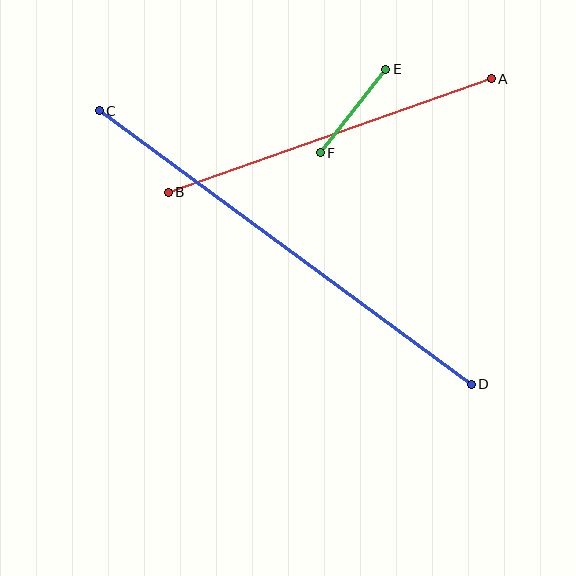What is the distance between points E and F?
The distance is approximately 106 pixels.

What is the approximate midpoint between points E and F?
The midpoint is at approximately (353, 111) pixels.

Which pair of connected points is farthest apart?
Points C and D are farthest apart.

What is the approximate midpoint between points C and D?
The midpoint is at approximately (285, 247) pixels.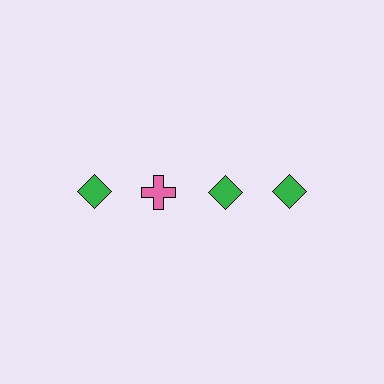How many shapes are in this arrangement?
There are 4 shapes arranged in a grid pattern.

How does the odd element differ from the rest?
It differs in both color (pink instead of green) and shape (cross instead of diamond).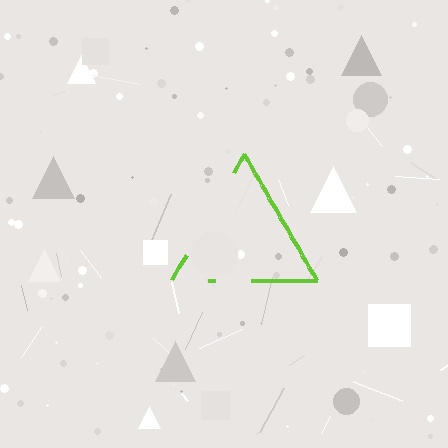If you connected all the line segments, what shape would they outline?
They would outline a triangle.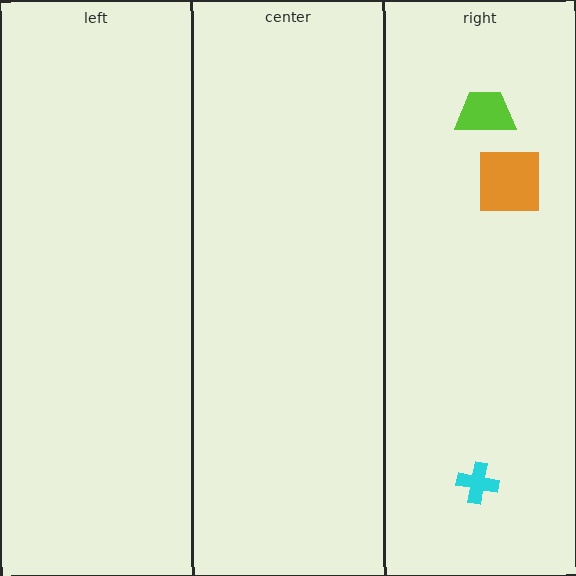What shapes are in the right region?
The orange square, the cyan cross, the lime trapezoid.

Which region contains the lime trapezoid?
The right region.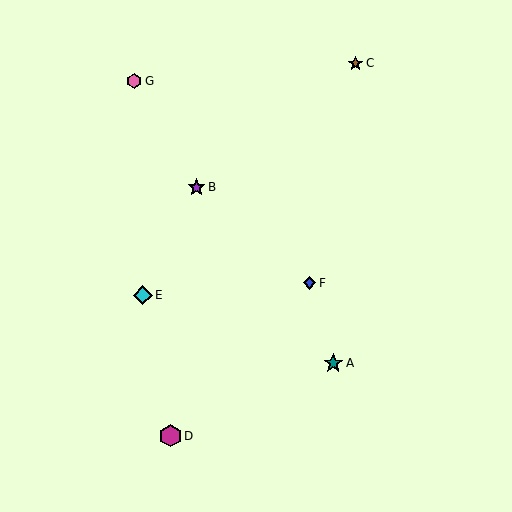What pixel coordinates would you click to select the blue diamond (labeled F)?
Click at (310, 283) to select the blue diamond F.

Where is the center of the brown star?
The center of the brown star is at (356, 63).